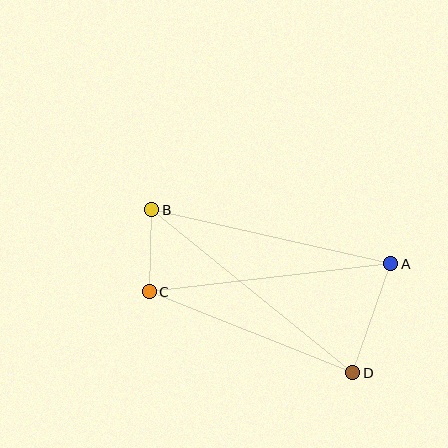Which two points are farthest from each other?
Points B and D are farthest from each other.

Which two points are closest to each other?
Points B and C are closest to each other.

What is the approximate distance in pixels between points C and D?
The distance between C and D is approximately 219 pixels.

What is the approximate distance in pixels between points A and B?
The distance between A and B is approximately 245 pixels.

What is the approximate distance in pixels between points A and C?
The distance between A and C is approximately 243 pixels.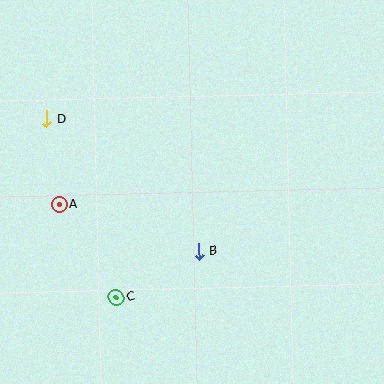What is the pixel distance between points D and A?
The distance between D and A is 86 pixels.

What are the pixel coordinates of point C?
Point C is at (116, 297).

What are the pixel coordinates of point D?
Point D is at (47, 119).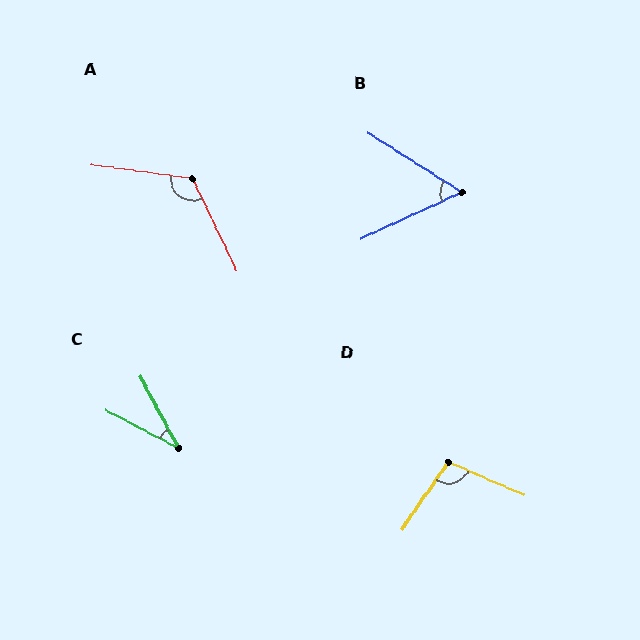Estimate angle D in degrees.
Approximately 101 degrees.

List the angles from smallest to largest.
C (34°), B (57°), D (101°), A (124°).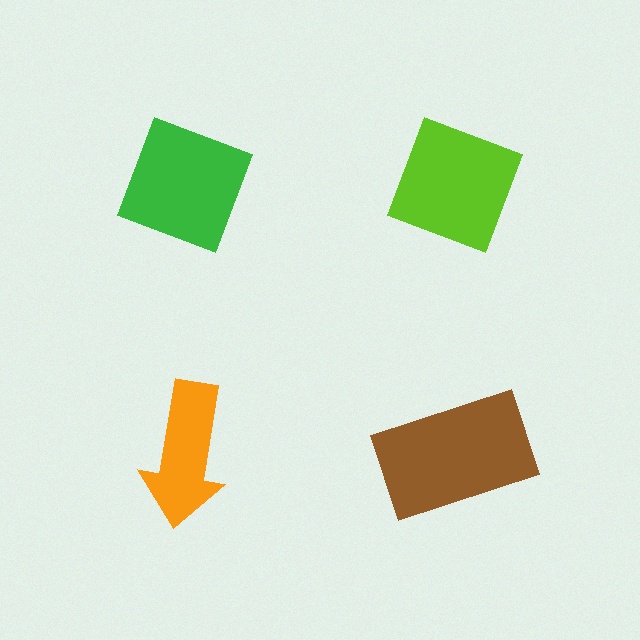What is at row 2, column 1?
An orange arrow.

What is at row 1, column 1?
A green diamond.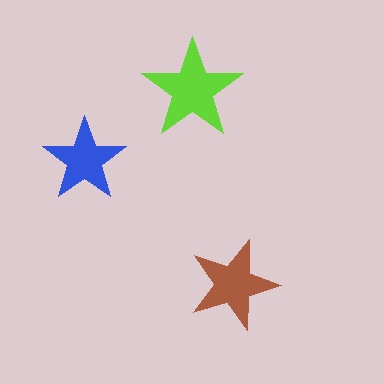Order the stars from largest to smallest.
the lime one, the brown one, the blue one.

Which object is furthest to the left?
The blue star is leftmost.